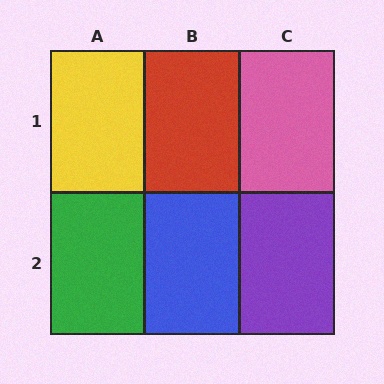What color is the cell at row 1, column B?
Red.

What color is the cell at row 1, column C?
Pink.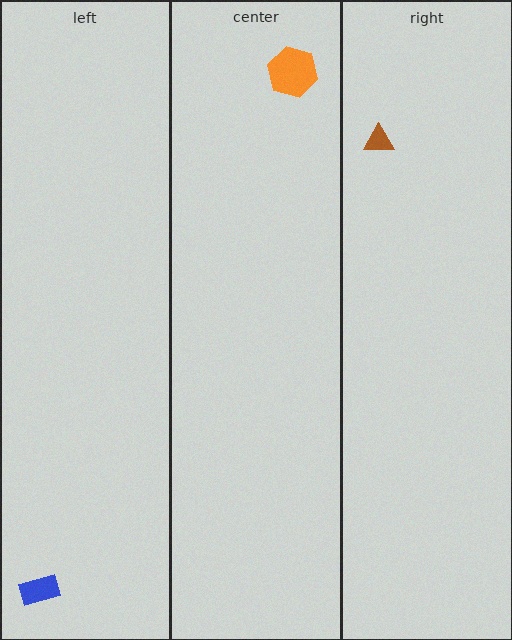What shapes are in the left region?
The blue rectangle.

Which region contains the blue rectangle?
The left region.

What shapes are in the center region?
The orange hexagon.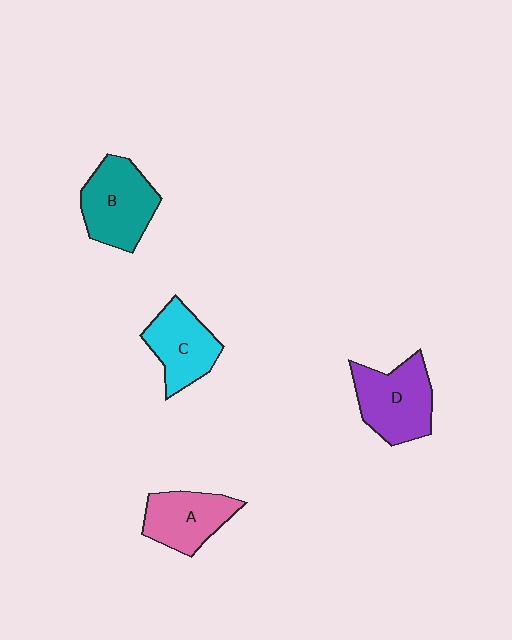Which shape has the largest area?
Shape D (purple).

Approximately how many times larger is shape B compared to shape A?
Approximately 1.2 times.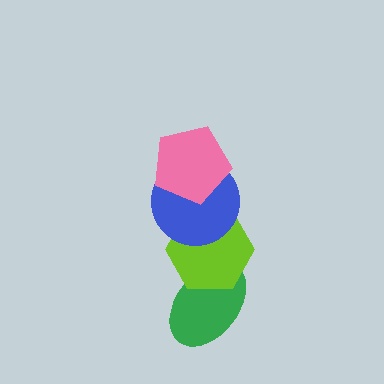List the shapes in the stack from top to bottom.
From top to bottom: the pink pentagon, the blue circle, the lime hexagon, the green ellipse.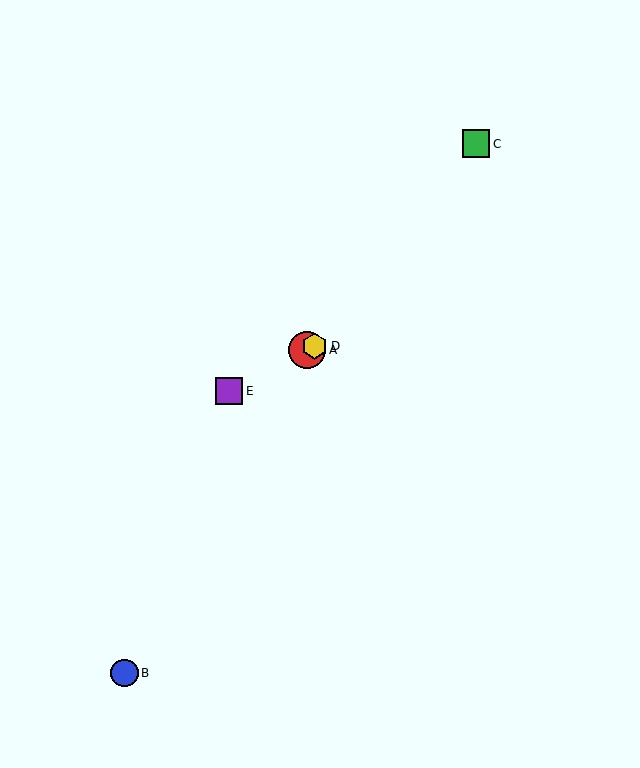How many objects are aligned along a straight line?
3 objects (A, D, E) are aligned along a straight line.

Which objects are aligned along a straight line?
Objects A, D, E are aligned along a straight line.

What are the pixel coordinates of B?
Object B is at (125, 673).